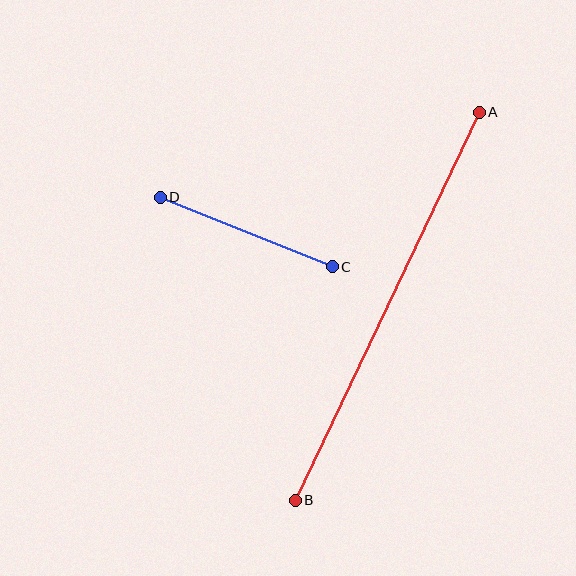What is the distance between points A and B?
The distance is approximately 430 pixels.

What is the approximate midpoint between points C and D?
The midpoint is at approximately (246, 232) pixels.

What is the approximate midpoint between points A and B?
The midpoint is at approximately (387, 306) pixels.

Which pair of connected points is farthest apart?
Points A and B are farthest apart.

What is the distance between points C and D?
The distance is approximately 185 pixels.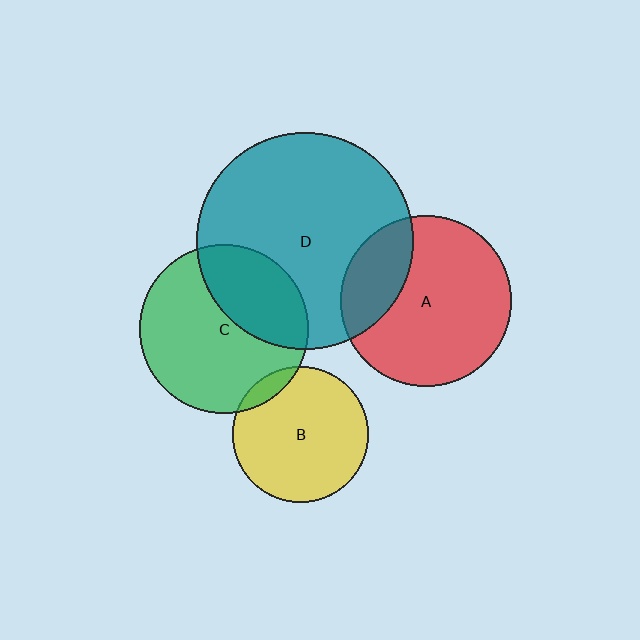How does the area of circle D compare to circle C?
Approximately 1.7 times.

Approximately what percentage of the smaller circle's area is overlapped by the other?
Approximately 10%.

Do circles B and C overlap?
Yes.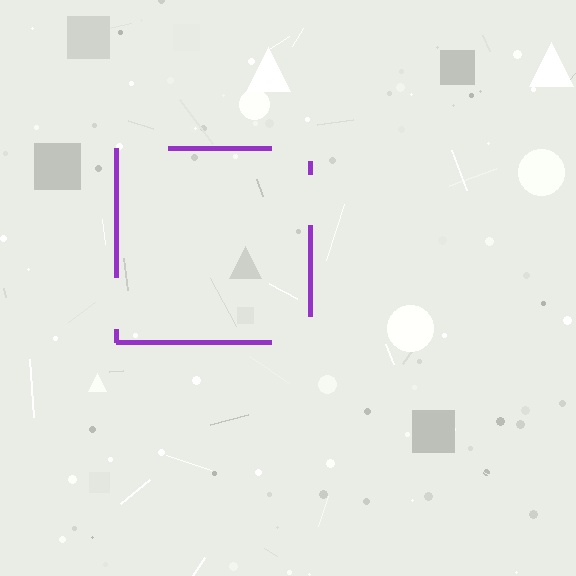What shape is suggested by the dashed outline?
The dashed outline suggests a square.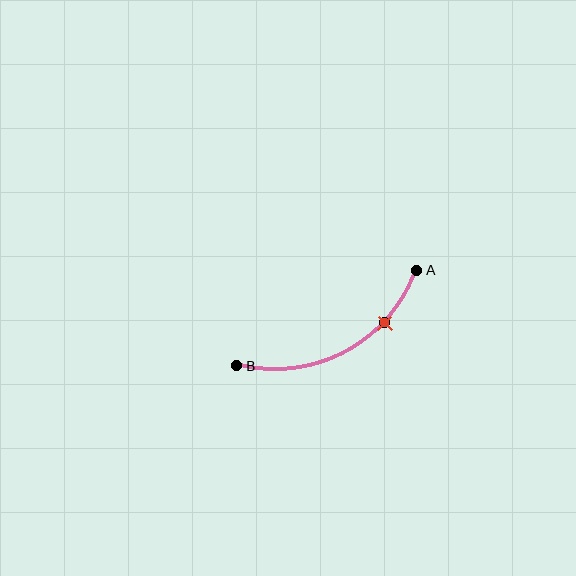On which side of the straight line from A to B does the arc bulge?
The arc bulges below the straight line connecting A and B.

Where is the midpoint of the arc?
The arc midpoint is the point on the curve farthest from the straight line joining A and B. It sits below that line.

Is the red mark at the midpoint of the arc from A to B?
No. The red mark lies on the arc but is closer to endpoint A. The arc midpoint would be at the point on the curve equidistant along the arc from both A and B.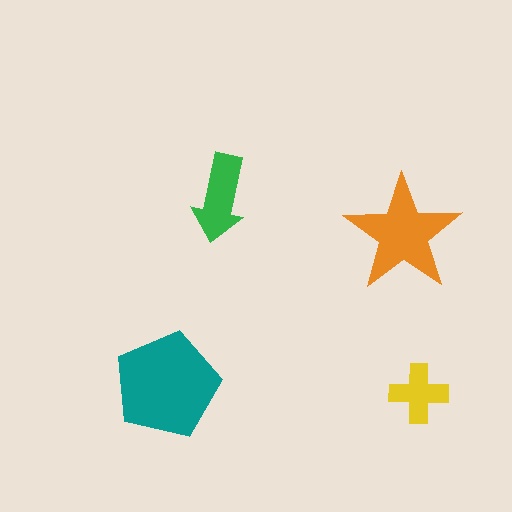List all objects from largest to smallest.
The teal pentagon, the orange star, the green arrow, the yellow cross.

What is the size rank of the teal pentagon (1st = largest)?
1st.